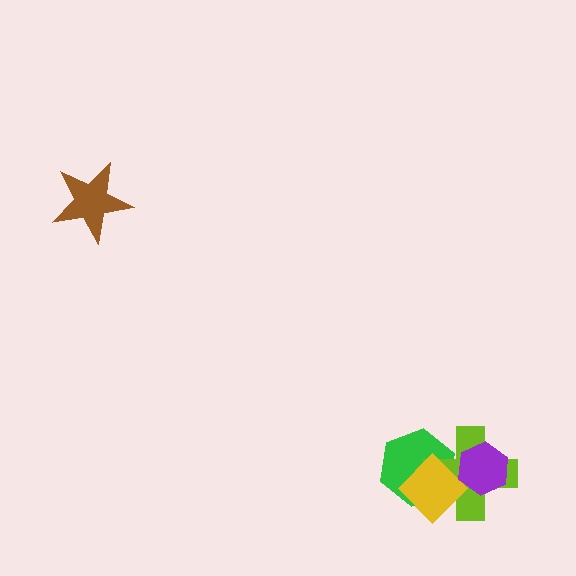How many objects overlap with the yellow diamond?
3 objects overlap with the yellow diamond.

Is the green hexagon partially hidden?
Yes, it is partially covered by another shape.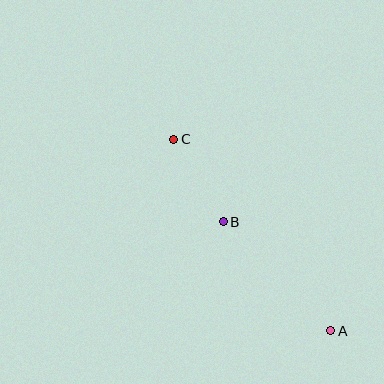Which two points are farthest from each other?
Points A and C are farthest from each other.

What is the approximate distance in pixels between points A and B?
The distance between A and B is approximately 153 pixels.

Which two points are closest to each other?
Points B and C are closest to each other.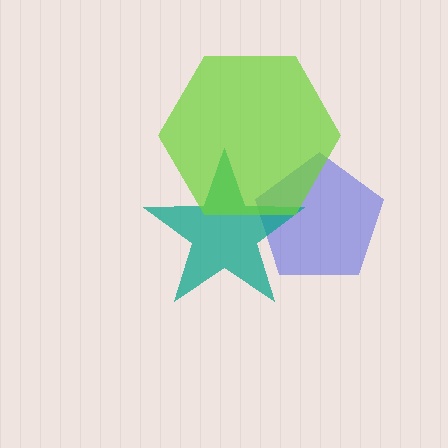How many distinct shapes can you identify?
There are 3 distinct shapes: a blue pentagon, a teal star, a lime hexagon.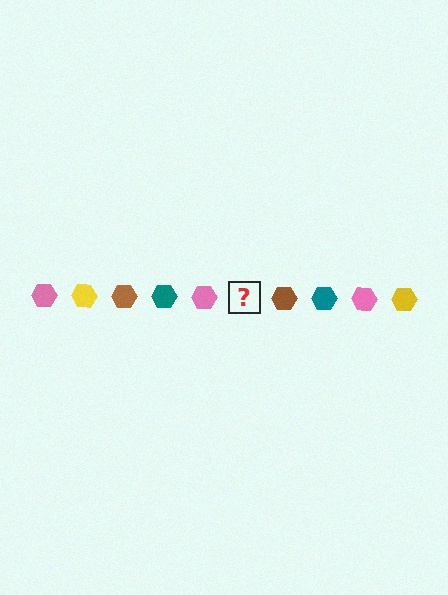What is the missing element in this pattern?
The missing element is a yellow hexagon.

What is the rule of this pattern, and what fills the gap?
The rule is that the pattern cycles through pink, yellow, brown, teal hexagons. The gap should be filled with a yellow hexagon.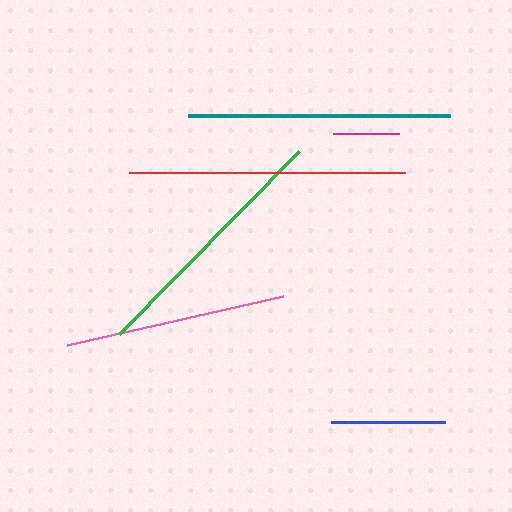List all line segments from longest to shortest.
From longest to shortest: red, teal, green, pink, blue, magenta.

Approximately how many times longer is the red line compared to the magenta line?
The red line is approximately 4.2 times the length of the magenta line.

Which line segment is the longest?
The red line is the longest at approximately 276 pixels.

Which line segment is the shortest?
The magenta line is the shortest at approximately 66 pixels.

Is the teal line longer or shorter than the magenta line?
The teal line is longer than the magenta line.